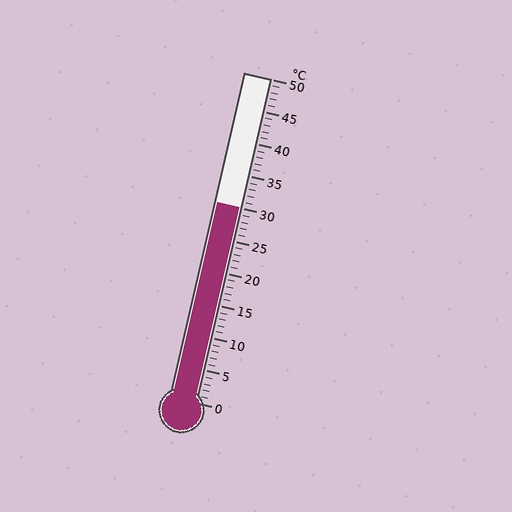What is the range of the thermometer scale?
The thermometer scale ranges from 0°C to 50°C.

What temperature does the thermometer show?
The thermometer shows approximately 30°C.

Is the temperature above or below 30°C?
The temperature is at 30°C.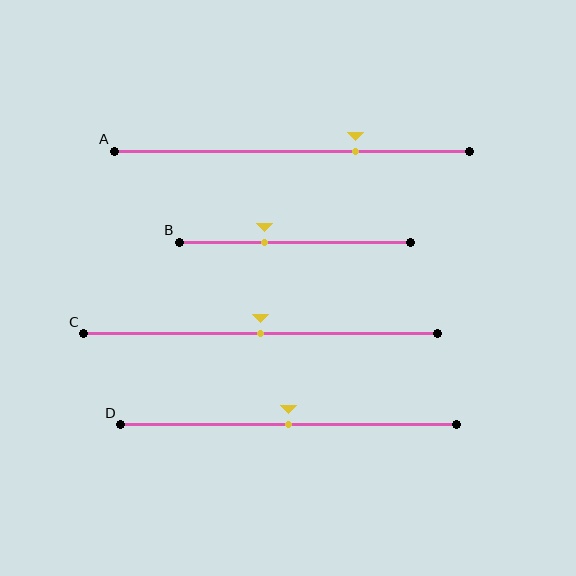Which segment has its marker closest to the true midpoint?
Segment C has its marker closest to the true midpoint.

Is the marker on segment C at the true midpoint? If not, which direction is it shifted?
Yes, the marker on segment C is at the true midpoint.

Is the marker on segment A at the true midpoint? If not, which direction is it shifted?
No, the marker on segment A is shifted to the right by about 18% of the segment length.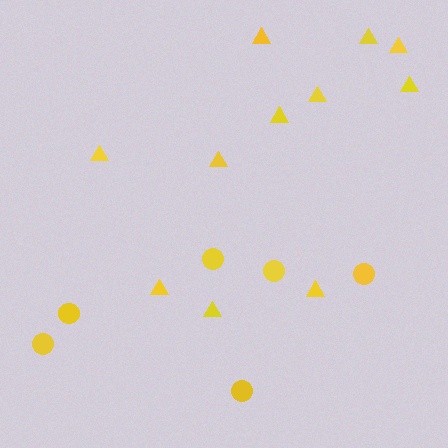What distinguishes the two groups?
There are 2 groups: one group of triangles (11) and one group of circles (6).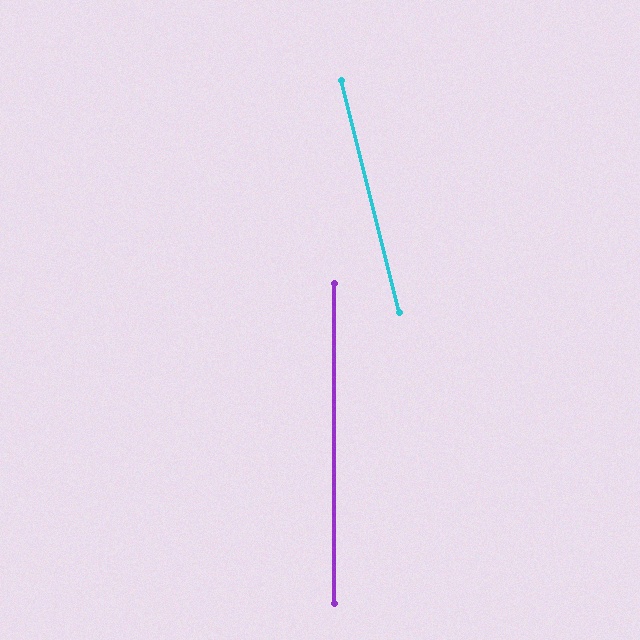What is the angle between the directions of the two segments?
Approximately 14 degrees.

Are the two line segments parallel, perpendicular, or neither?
Neither parallel nor perpendicular — they differ by about 14°.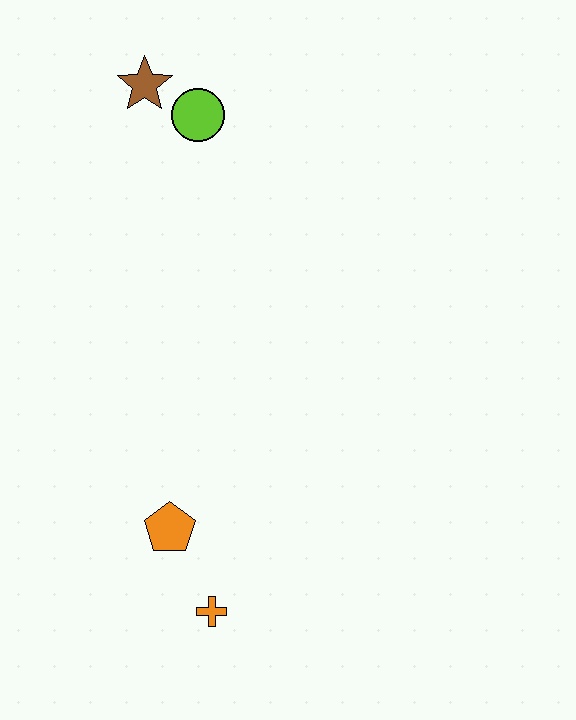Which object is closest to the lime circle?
The brown star is closest to the lime circle.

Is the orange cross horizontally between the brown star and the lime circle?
No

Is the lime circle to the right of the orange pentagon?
Yes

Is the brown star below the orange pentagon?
No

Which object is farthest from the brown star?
The orange cross is farthest from the brown star.